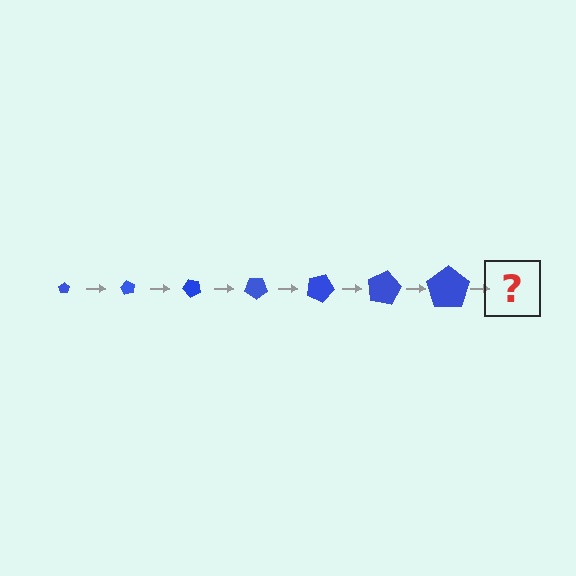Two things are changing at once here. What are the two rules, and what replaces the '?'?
The two rules are that the pentagon grows larger each step and it rotates 60 degrees each step. The '?' should be a pentagon, larger than the previous one and rotated 420 degrees from the start.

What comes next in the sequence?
The next element should be a pentagon, larger than the previous one and rotated 420 degrees from the start.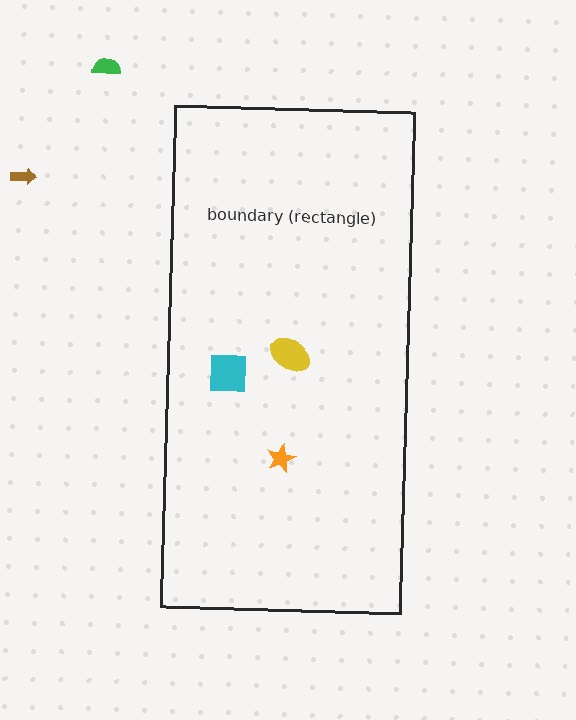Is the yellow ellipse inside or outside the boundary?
Inside.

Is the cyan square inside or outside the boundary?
Inside.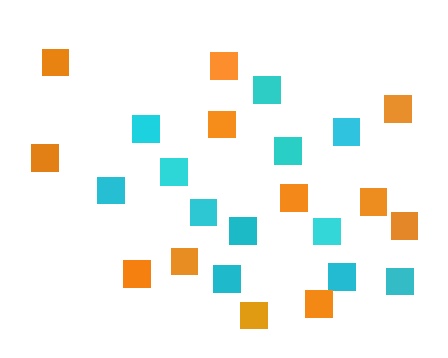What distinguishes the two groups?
There are 2 groups: one group of cyan squares (12) and one group of orange squares (12).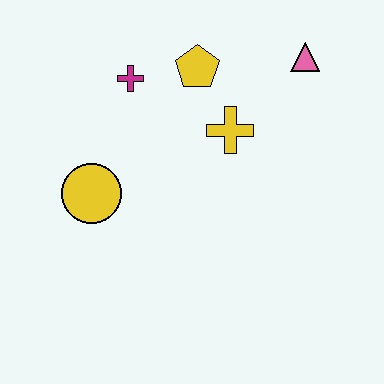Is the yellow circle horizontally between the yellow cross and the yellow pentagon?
No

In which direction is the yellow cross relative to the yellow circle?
The yellow cross is to the right of the yellow circle.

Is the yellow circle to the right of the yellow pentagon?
No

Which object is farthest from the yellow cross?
The yellow circle is farthest from the yellow cross.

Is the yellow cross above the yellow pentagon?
No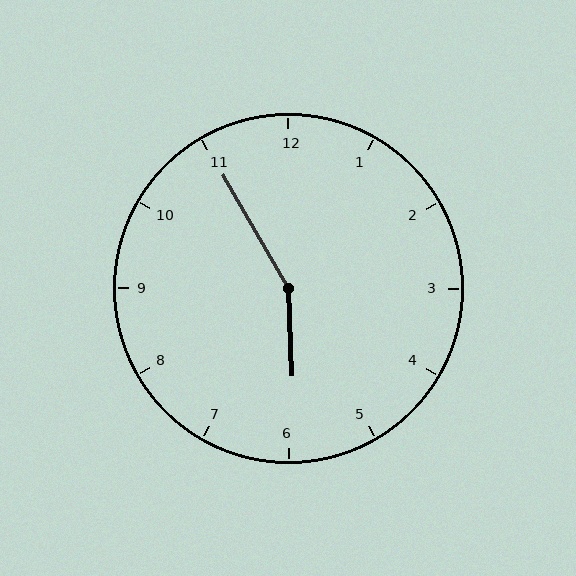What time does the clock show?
5:55.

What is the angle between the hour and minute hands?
Approximately 152 degrees.